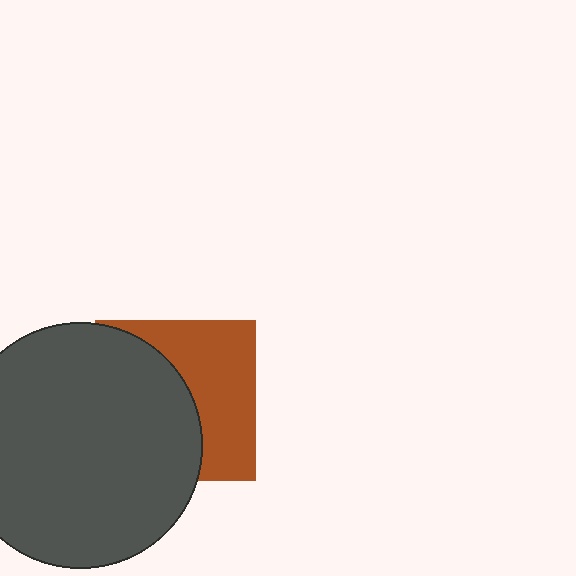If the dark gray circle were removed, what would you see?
You would see the complete brown square.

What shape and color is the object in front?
The object in front is a dark gray circle.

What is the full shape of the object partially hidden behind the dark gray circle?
The partially hidden object is a brown square.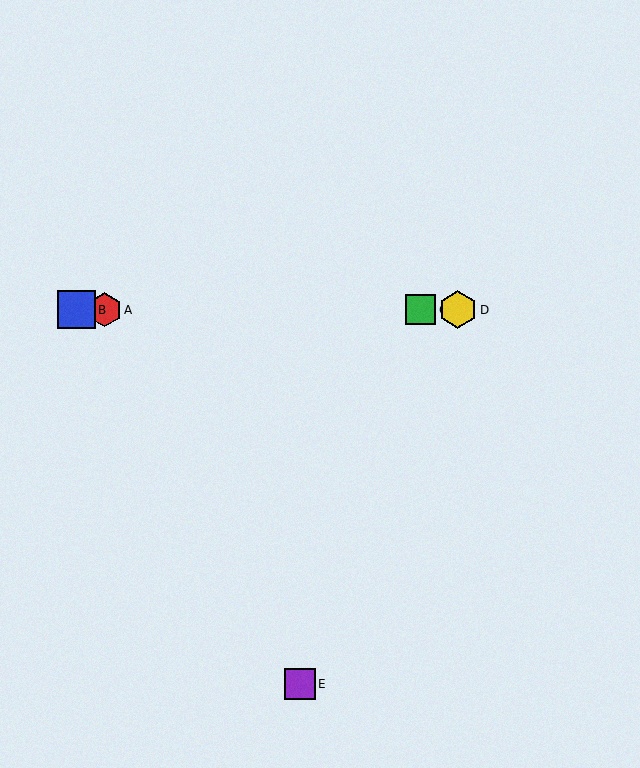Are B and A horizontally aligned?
Yes, both are at y≈310.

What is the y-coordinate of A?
Object A is at y≈310.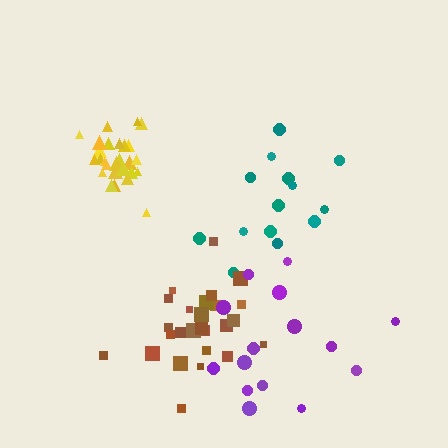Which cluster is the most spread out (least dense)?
Purple.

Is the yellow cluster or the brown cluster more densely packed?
Yellow.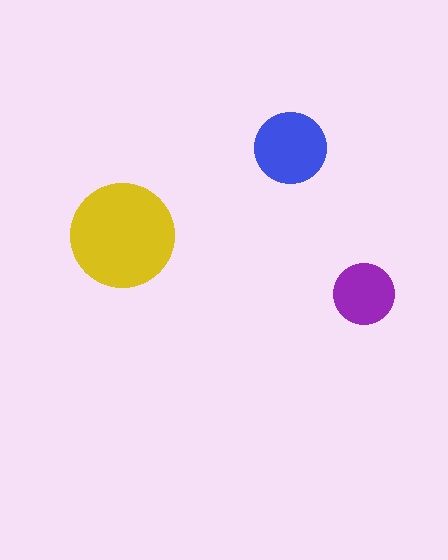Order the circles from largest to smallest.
the yellow one, the blue one, the purple one.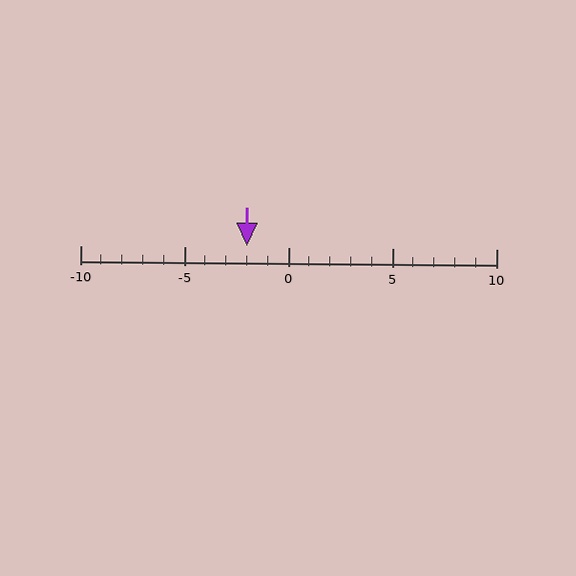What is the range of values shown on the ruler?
The ruler shows values from -10 to 10.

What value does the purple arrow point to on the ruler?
The purple arrow points to approximately -2.